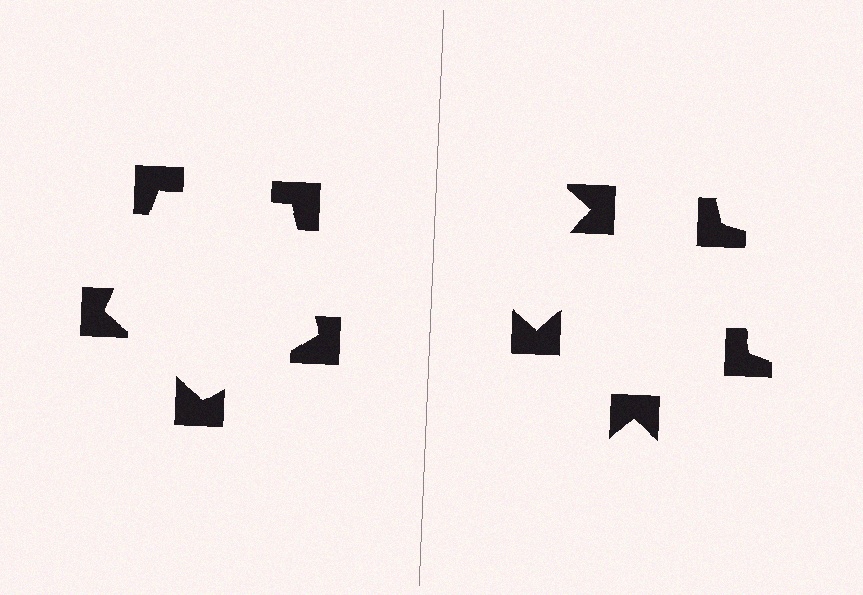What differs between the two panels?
The notched squares are positioned identically on both sides; only the wedge orientations differ. On the left they align to a pentagon; on the right they are misaligned.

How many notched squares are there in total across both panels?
10 — 5 on each side.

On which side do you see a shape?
An illusory pentagon appears on the left side. On the right side the wedge cuts are rotated, so no coherent shape forms.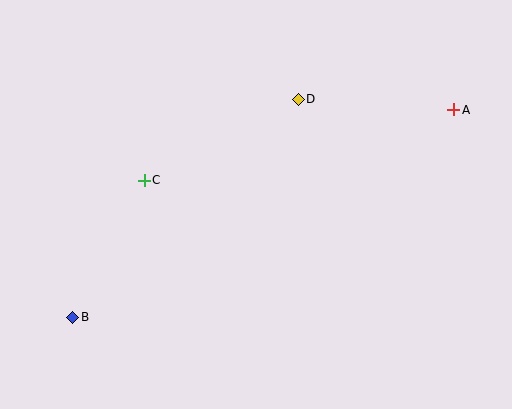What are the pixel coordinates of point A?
Point A is at (454, 110).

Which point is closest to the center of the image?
Point D at (298, 99) is closest to the center.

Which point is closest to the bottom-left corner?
Point B is closest to the bottom-left corner.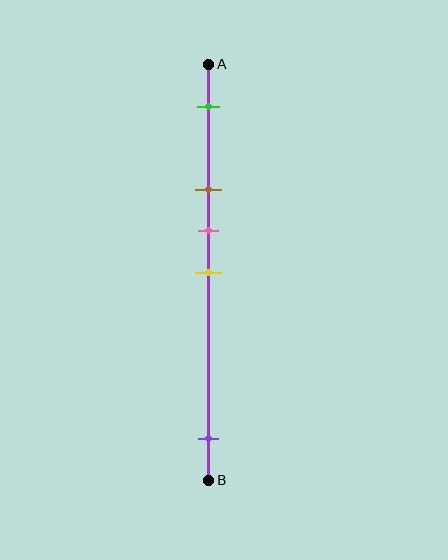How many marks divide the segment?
There are 5 marks dividing the segment.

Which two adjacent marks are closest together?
The pink and yellow marks are the closest adjacent pair.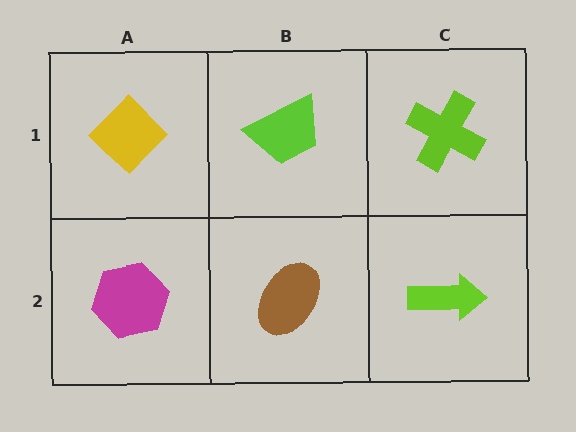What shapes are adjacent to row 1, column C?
A lime arrow (row 2, column C), a lime trapezoid (row 1, column B).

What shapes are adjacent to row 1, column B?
A brown ellipse (row 2, column B), a yellow diamond (row 1, column A), a lime cross (row 1, column C).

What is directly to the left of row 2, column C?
A brown ellipse.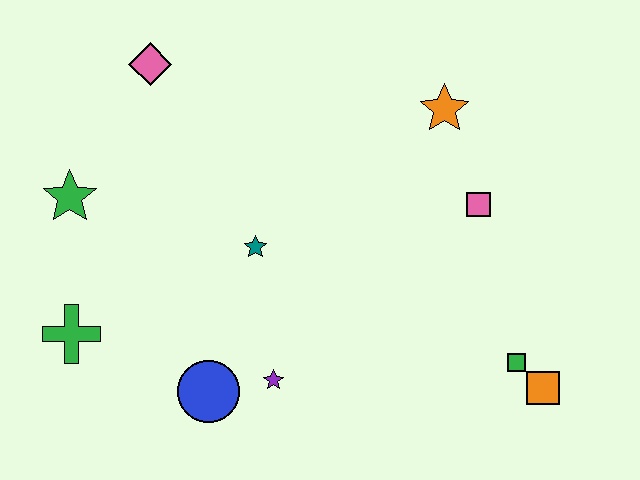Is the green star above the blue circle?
Yes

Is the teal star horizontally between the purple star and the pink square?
No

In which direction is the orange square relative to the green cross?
The orange square is to the right of the green cross.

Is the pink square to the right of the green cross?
Yes